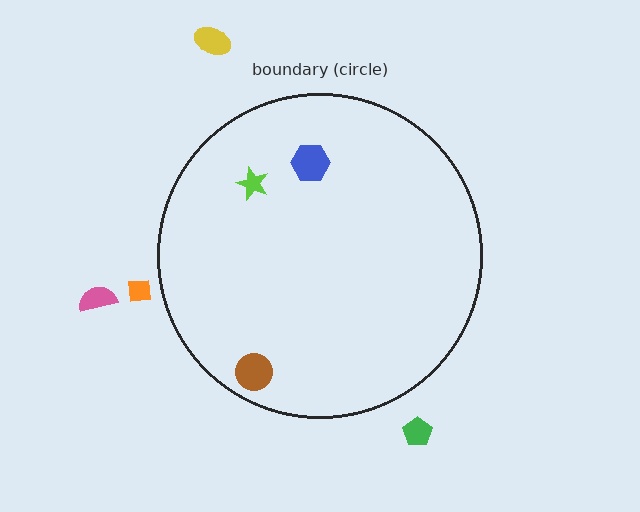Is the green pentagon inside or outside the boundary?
Outside.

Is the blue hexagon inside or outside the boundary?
Inside.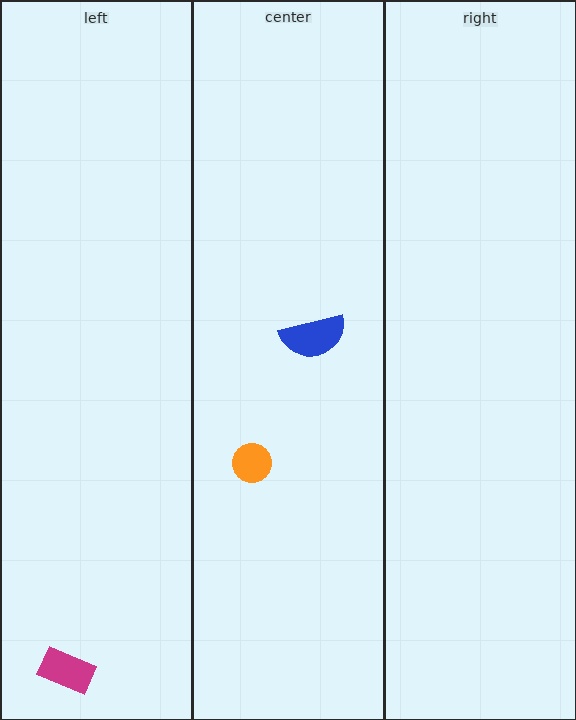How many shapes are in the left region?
1.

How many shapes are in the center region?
2.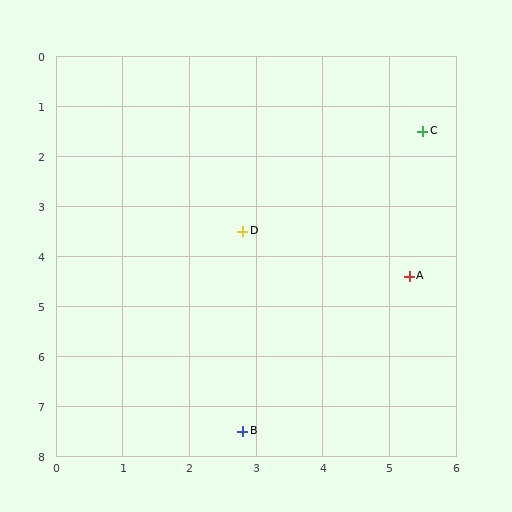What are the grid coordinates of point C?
Point C is at approximately (5.5, 1.5).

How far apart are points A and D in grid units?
Points A and D are about 2.7 grid units apart.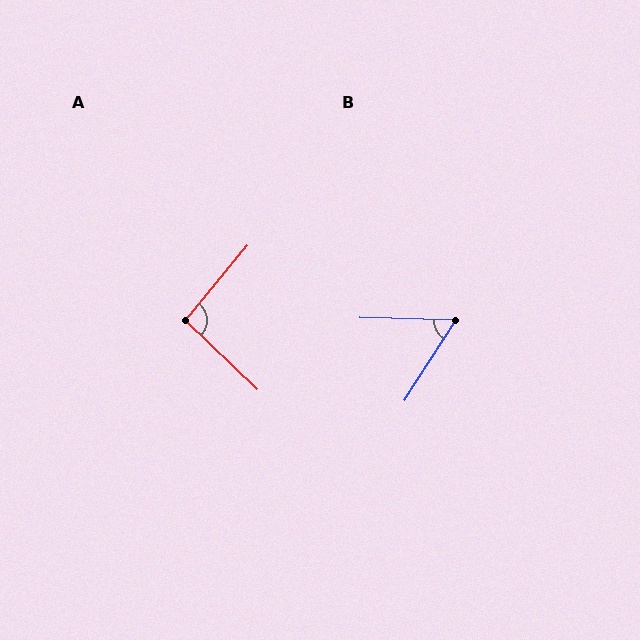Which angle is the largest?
A, at approximately 94 degrees.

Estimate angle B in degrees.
Approximately 58 degrees.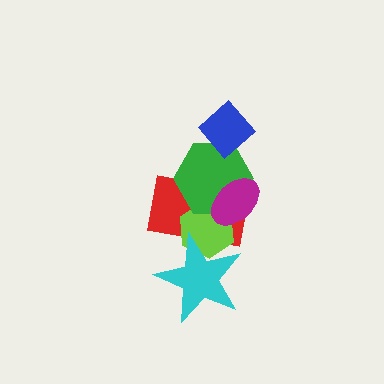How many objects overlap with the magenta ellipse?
3 objects overlap with the magenta ellipse.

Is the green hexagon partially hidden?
Yes, it is partially covered by another shape.